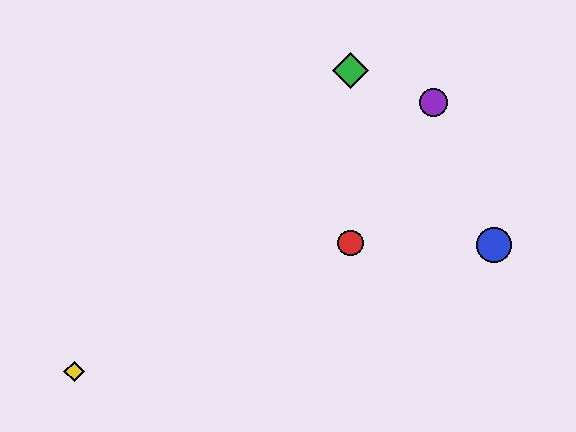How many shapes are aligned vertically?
2 shapes (the red circle, the green diamond) are aligned vertically.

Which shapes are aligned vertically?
The red circle, the green diamond are aligned vertically.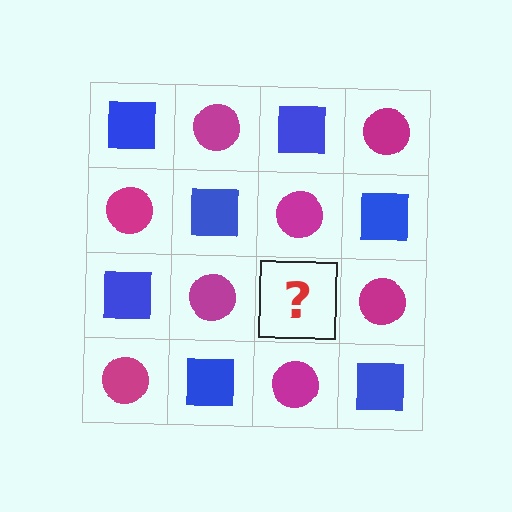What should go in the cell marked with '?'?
The missing cell should contain a blue square.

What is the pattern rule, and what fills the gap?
The rule is that it alternates blue square and magenta circle in a checkerboard pattern. The gap should be filled with a blue square.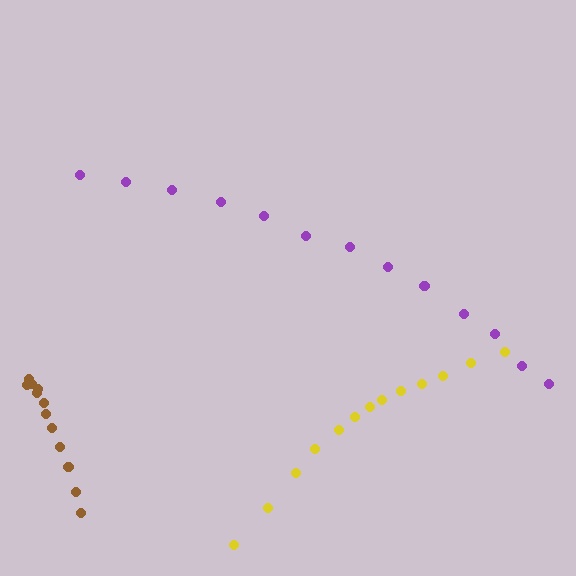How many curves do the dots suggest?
There are 3 distinct paths.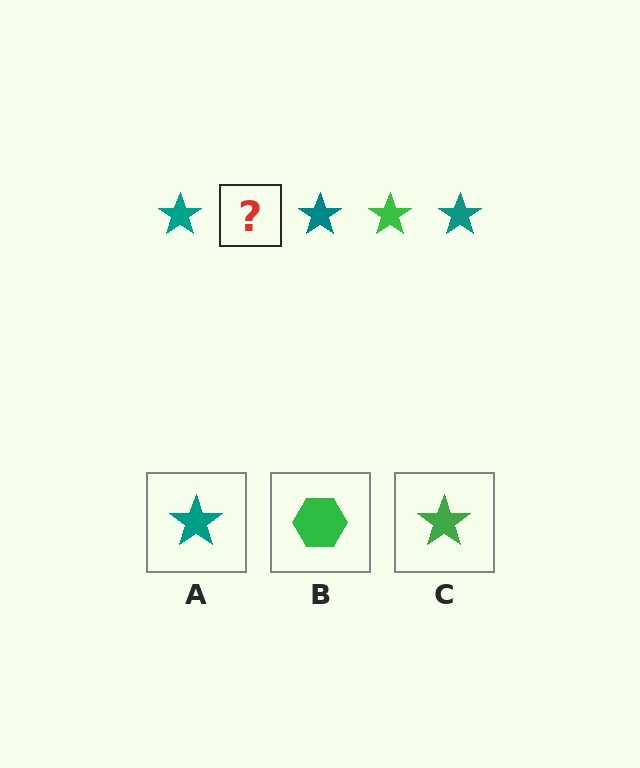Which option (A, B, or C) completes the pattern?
C.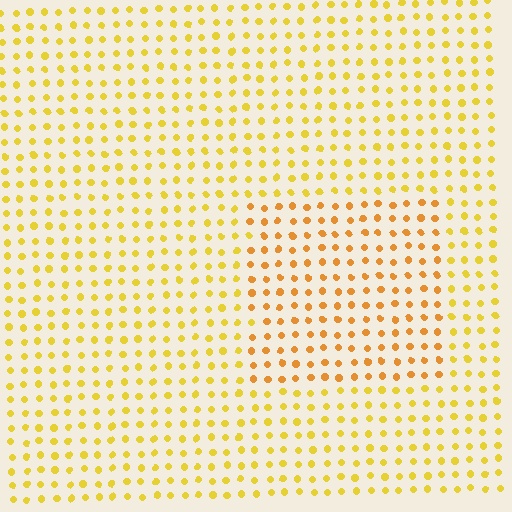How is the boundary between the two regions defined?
The boundary is defined purely by a slight shift in hue (about 22 degrees). Spacing, size, and orientation are identical on both sides.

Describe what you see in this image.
The image is filled with small yellow elements in a uniform arrangement. A rectangle-shaped region is visible where the elements are tinted to a slightly different hue, forming a subtle color boundary.